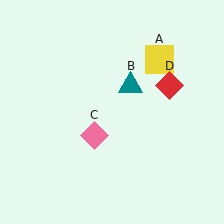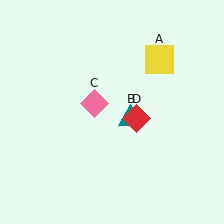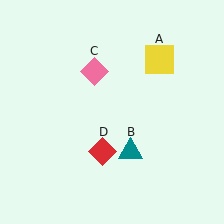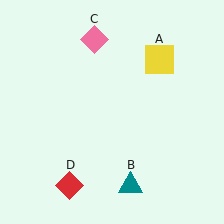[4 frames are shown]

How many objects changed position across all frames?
3 objects changed position: teal triangle (object B), pink diamond (object C), red diamond (object D).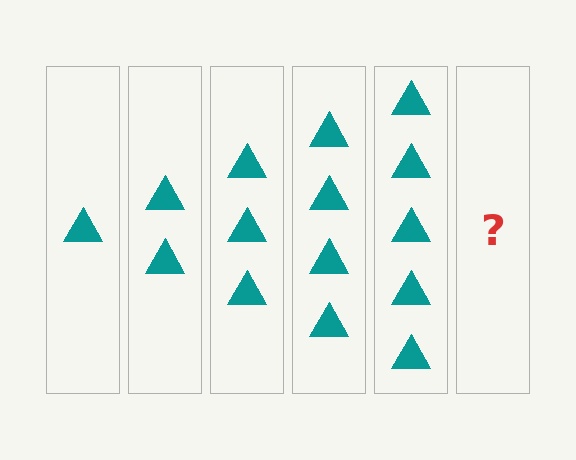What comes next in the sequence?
The next element should be 6 triangles.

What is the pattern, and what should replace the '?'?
The pattern is that each step adds one more triangle. The '?' should be 6 triangles.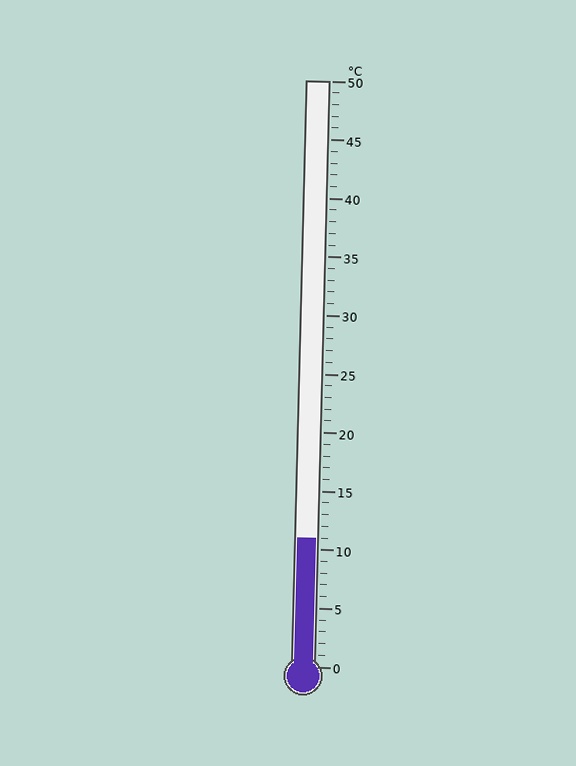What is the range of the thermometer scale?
The thermometer scale ranges from 0°C to 50°C.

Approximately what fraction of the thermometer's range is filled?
The thermometer is filled to approximately 20% of its range.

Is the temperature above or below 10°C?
The temperature is above 10°C.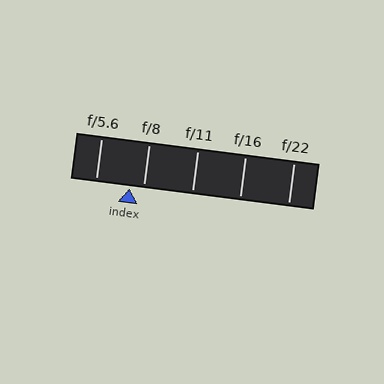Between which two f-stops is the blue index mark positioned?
The index mark is between f/5.6 and f/8.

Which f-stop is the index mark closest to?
The index mark is closest to f/8.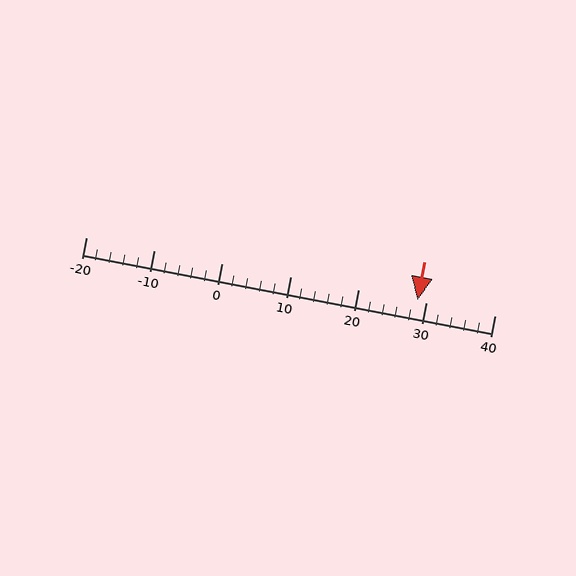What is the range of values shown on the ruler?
The ruler shows values from -20 to 40.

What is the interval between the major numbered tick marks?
The major tick marks are spaced 10 units apart.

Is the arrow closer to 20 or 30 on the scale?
The arrow is closer to 30.